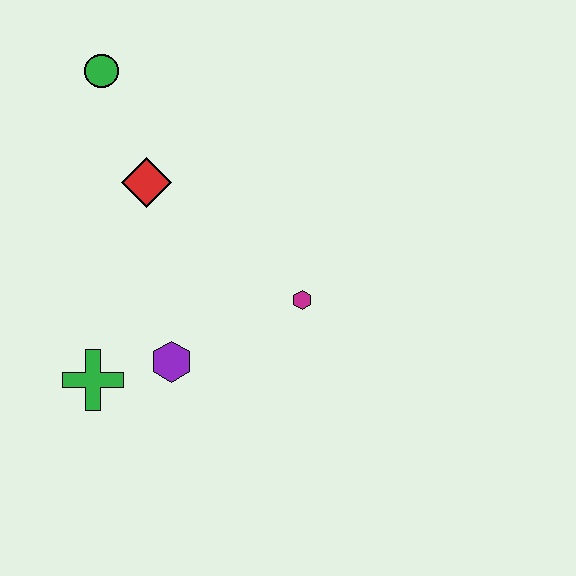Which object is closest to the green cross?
The purple hexagon is closest to the green cross.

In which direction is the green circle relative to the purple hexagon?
The green circle is above the purple hexagon.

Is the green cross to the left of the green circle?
Yes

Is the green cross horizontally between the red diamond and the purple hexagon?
No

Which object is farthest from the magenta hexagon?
The green circle is farthest from the magenta hexagon.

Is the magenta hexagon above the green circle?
No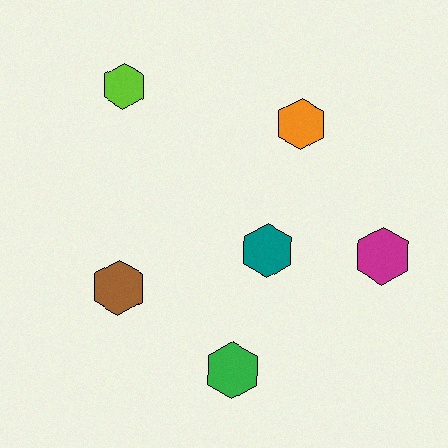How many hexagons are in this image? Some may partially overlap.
There are 6 hexagons.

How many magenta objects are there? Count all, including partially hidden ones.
There is 1 magenta object.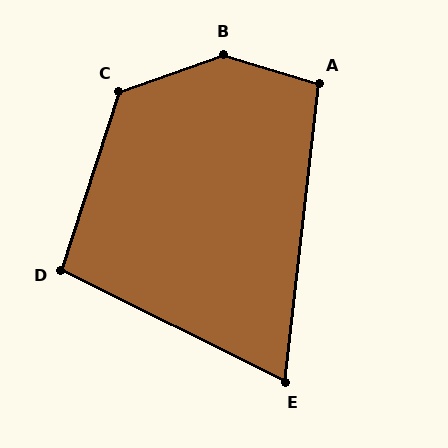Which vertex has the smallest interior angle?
E, at approximately 70 degrees.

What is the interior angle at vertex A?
Approximately 100 degrees (obtuse).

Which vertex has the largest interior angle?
B, at approximately 144 degrees.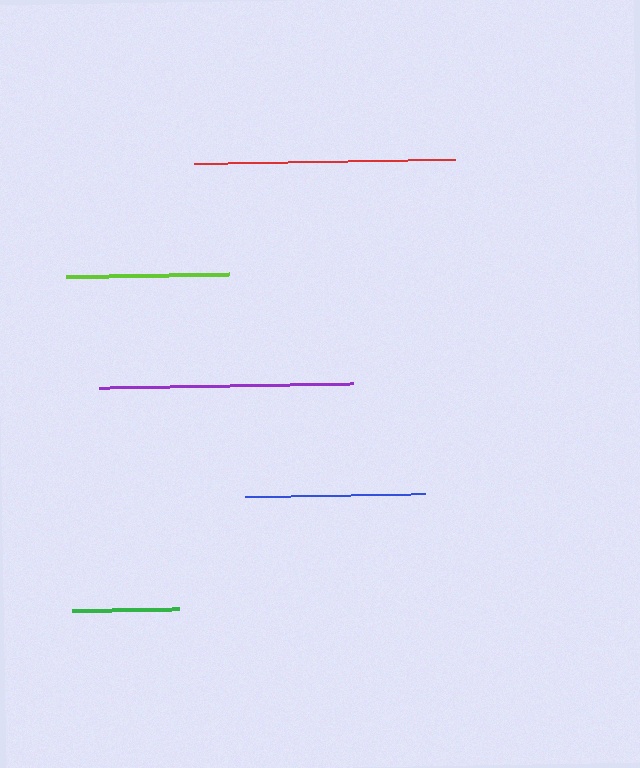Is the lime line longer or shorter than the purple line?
The purple line is longer than the lime line.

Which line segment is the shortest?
The green line is the shortest at approximately 107 pixels.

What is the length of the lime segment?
The lime segment is approximately 164 pixels long.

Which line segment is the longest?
The red line is the longest at approximately 261 pixels.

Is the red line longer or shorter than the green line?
The red line is longer than the green line.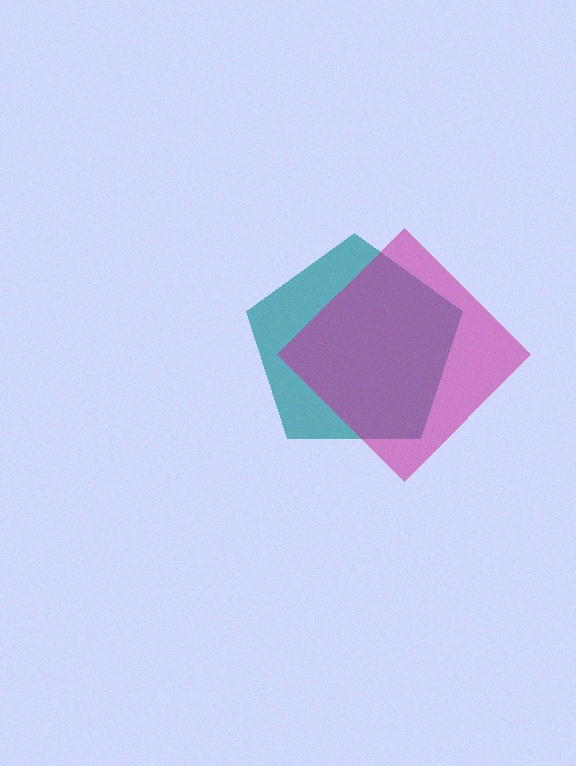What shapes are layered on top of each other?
The layered shapes are: a teal pentagon, a magenta diamond.